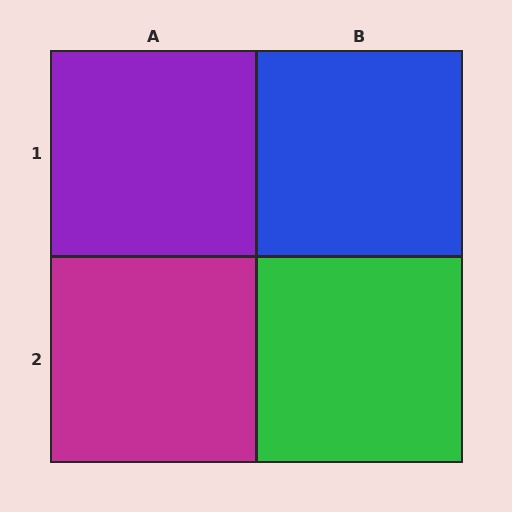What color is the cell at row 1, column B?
Blue.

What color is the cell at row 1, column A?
Purple.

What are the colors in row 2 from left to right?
Magenta, green.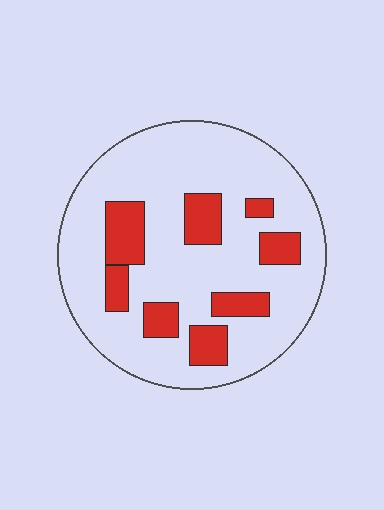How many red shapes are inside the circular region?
8.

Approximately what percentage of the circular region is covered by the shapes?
Approximately 20%.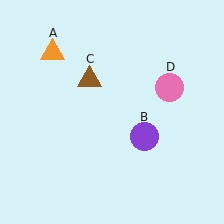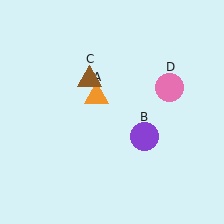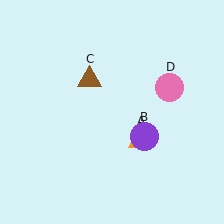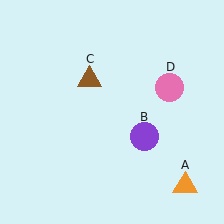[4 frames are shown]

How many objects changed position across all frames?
1 object changed position: orange triangle (object A).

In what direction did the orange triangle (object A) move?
The orange triangle (object A) moved down and to the right.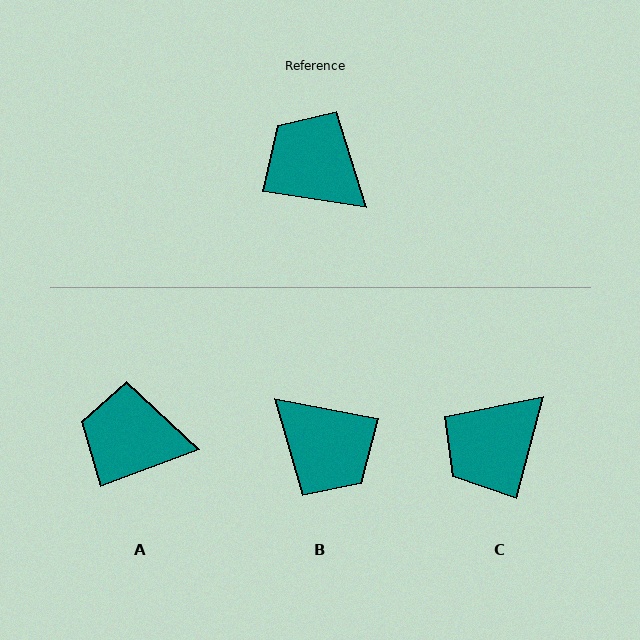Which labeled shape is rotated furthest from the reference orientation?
B, about 178 degrees away.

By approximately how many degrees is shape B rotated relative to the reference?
Approximately 178 degrees counter-clockwise.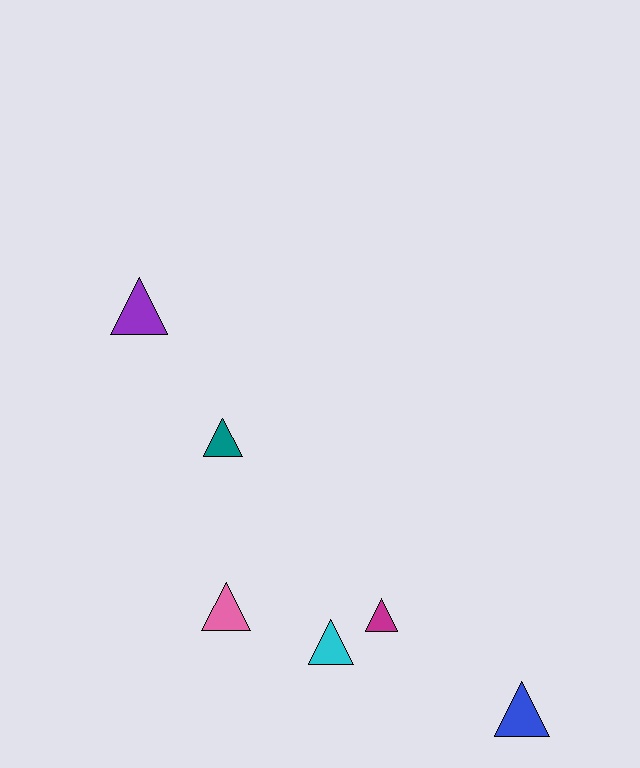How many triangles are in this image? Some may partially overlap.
There are 6 triangles.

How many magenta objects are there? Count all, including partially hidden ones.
There is 1 magenta object.